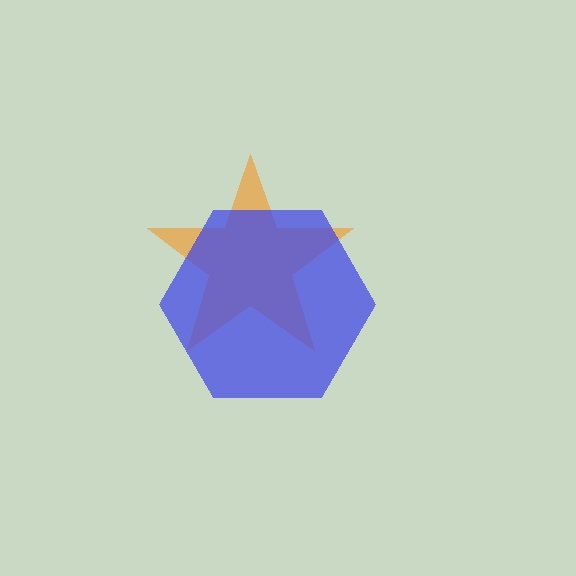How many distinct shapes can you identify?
There are 2 distinct shapes: an orange star, a blue hexagon.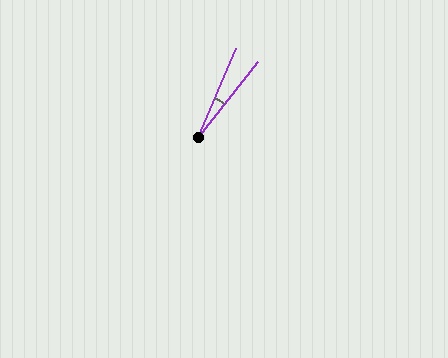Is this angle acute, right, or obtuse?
It is acute.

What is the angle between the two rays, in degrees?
Approximately 15 degrees.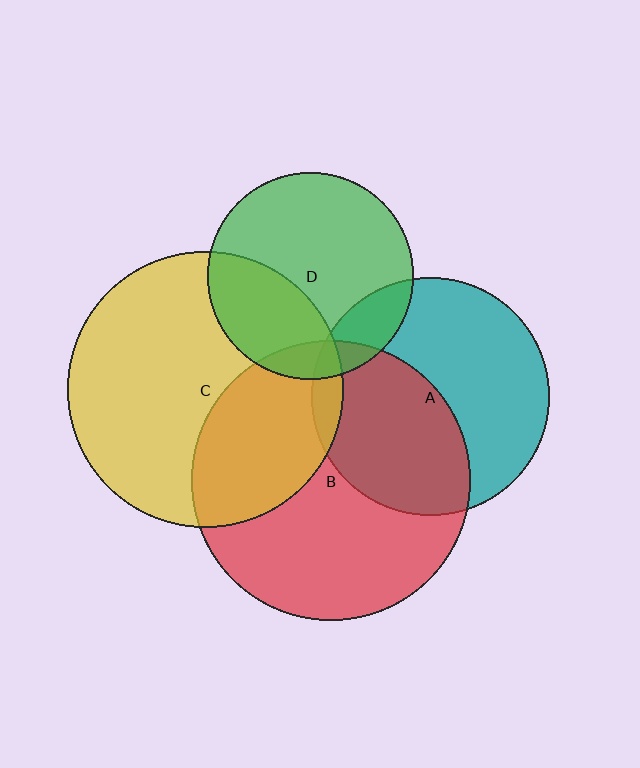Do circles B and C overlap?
Yes.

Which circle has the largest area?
Circle B (red).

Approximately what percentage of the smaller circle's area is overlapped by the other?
Approximately 35%.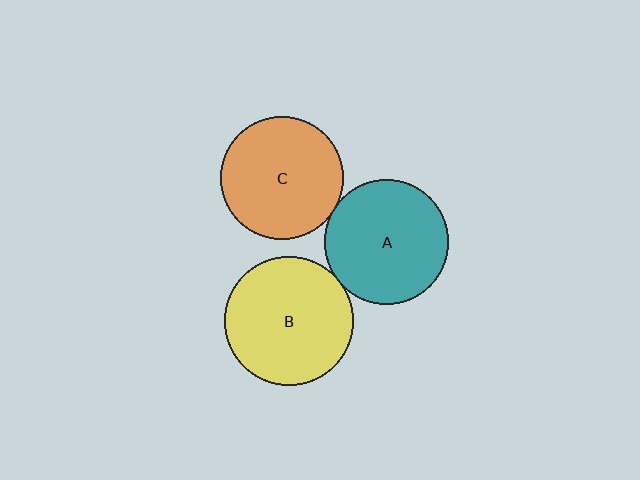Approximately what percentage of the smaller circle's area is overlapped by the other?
Approximately 5%.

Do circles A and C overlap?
Yes.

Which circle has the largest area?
Circle B (yellow).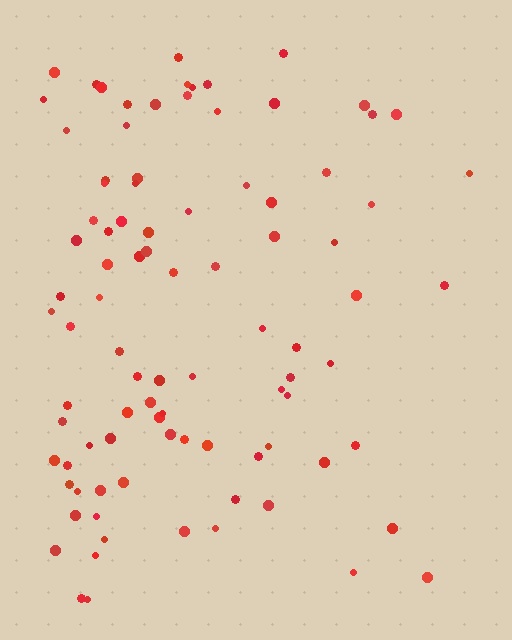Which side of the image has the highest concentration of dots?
The left.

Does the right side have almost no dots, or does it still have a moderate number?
Still a moderate number, just noticeably fewer than the left.